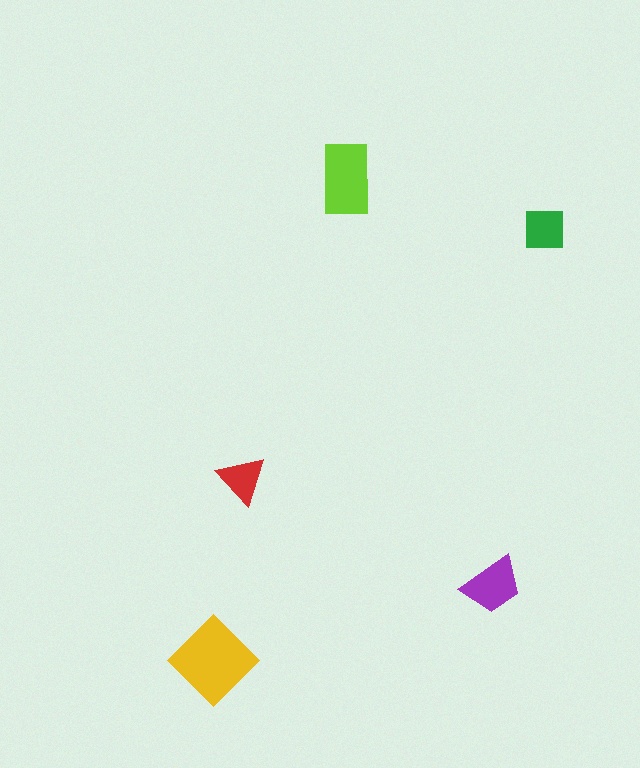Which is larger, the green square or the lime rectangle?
The lime rectangle.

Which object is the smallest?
The red triangle.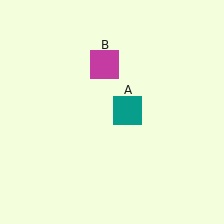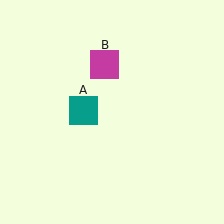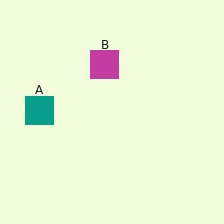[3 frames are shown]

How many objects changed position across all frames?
1 object changed position: teal square (object A).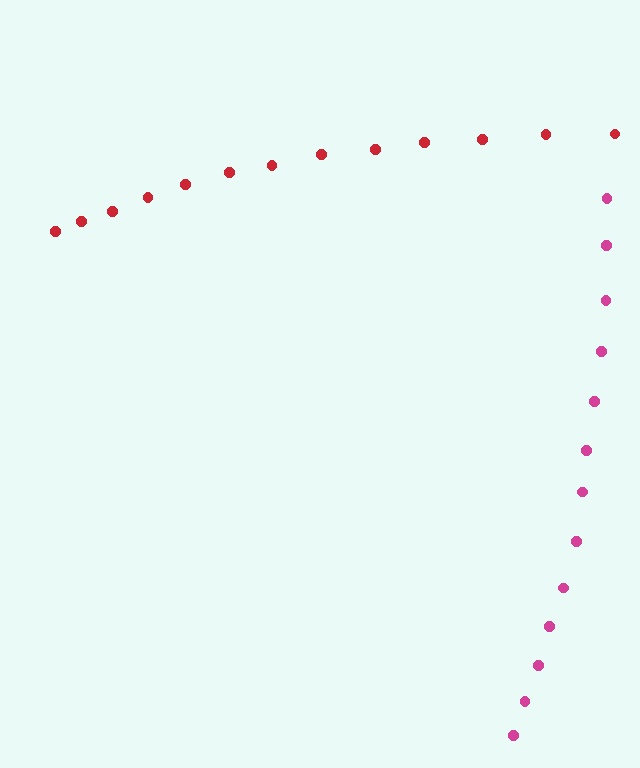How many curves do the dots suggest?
There are 2 distinct paths.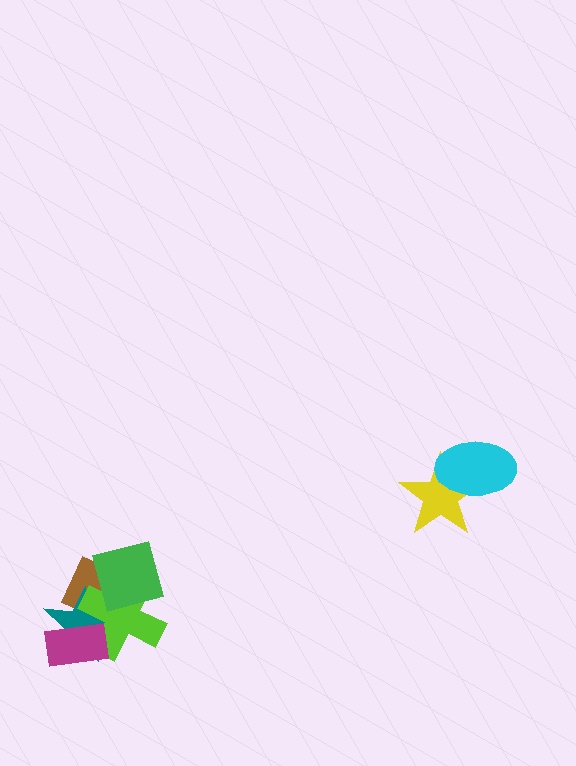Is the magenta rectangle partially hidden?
No, no other shape covers it.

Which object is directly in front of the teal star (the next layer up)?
The lime cross is directly in front of the teal star.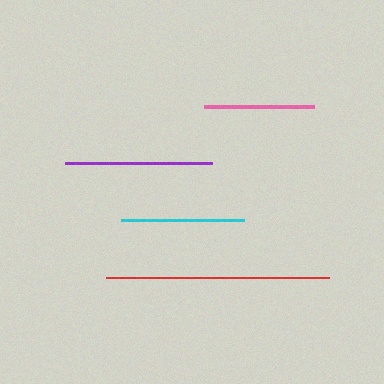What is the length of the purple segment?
The purple segment is approximately 147 pixels long.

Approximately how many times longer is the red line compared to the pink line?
The red line is approximately 2.0 times the length of the pink line.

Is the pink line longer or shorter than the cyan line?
The cyan line is longer than the pink line.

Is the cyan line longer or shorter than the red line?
The red line is longer than the cyan line.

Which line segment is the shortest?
The pink line is the shortest at approximately 110 pixels.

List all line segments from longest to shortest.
From longest to shortest: red, purple, cyan, pink.